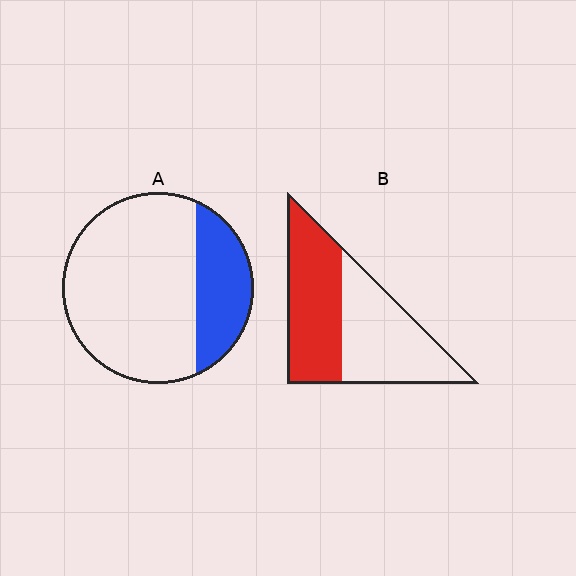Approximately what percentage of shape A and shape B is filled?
A is approximately 25% and B is approximately 50%.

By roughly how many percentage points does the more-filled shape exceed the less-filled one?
By roughly 25 percentage points (B over A).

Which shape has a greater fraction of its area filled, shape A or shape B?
Shape B.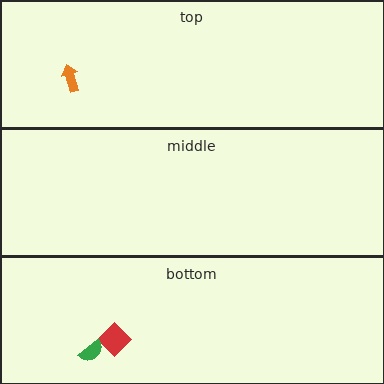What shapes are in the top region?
The orange arrow.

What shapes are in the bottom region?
The red diamond, the green semicircle.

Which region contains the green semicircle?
The bottom region.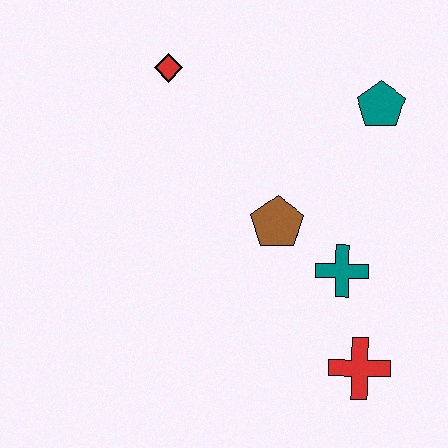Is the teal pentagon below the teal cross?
No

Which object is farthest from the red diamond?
The red cross is farthest from the red diamond.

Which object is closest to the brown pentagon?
The teal cross is closest to the brown pentagon.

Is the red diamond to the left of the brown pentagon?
Yes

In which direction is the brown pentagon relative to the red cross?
The brown pentagon is above the red cross.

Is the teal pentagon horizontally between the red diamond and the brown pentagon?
No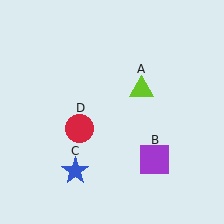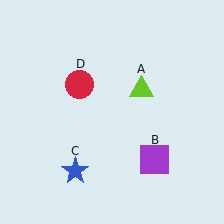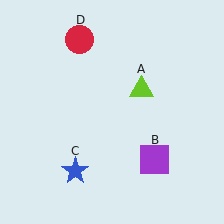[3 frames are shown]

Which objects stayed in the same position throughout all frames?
Lime triangle (object A) and purple square (object B) and blue star (object C) remained stationary.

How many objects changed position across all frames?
1 object changed position: red circle (object D).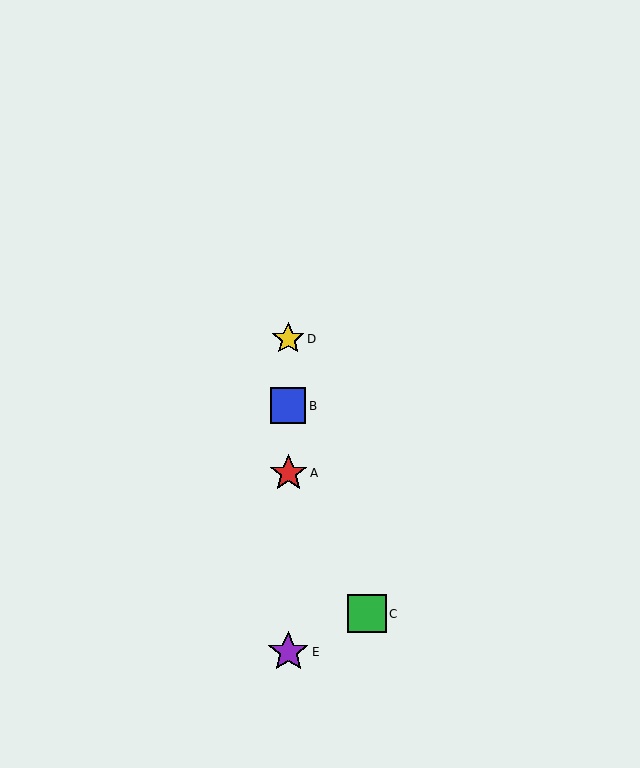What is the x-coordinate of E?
Object E is at x≈288.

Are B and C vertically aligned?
No, B is at x≈288 and C is at x≈367.